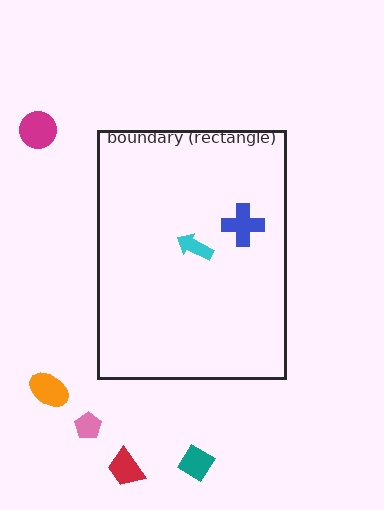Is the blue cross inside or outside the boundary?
Inside.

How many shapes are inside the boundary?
2 inside, 5 outside.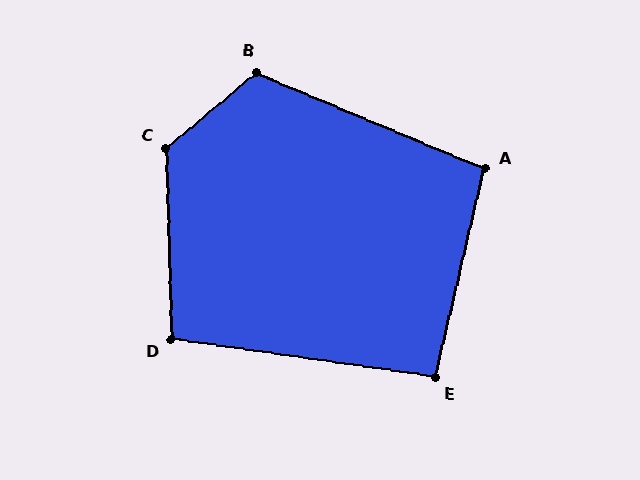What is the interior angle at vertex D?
Approximately 100 degrees (obtuse).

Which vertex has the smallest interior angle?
E, at approximately 95 degrees.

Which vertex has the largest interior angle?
C, at approximately 129 degrees.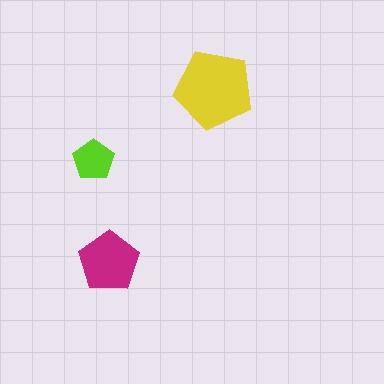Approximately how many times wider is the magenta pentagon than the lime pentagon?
About 1.5 times wider.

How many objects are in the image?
There are 3 objects in the image.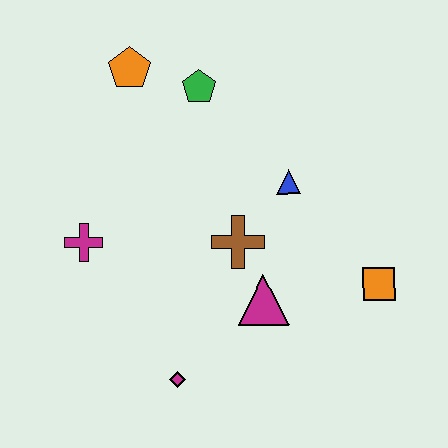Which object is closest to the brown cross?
The magenta triangle is closest to the brown cross.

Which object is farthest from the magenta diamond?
The orange pentagon is farthest from the magenta diamond.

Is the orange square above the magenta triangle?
Yes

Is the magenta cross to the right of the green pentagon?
No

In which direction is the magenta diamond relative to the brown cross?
The magenta diamond is below the brown cross.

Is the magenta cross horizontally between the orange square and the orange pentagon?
No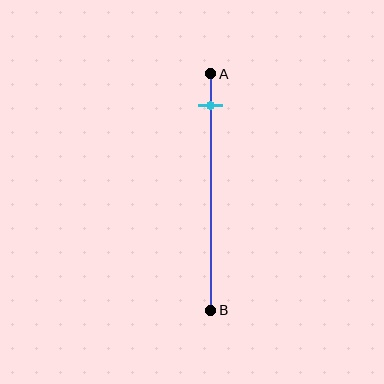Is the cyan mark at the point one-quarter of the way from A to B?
No, the mark is at about 15% from A, not at the 25% one-quarter point.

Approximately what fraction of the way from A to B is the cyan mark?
The cyan mark is approximately 15% of the way from A to B.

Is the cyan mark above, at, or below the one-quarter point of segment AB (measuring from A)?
The cyan mark is above the one-quarter point of segment AB.